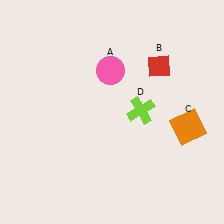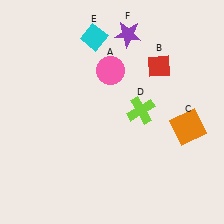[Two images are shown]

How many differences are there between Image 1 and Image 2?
There are 2 differences between the two images.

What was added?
A cyan diamond (E), a purple star (F) were added in Image 2.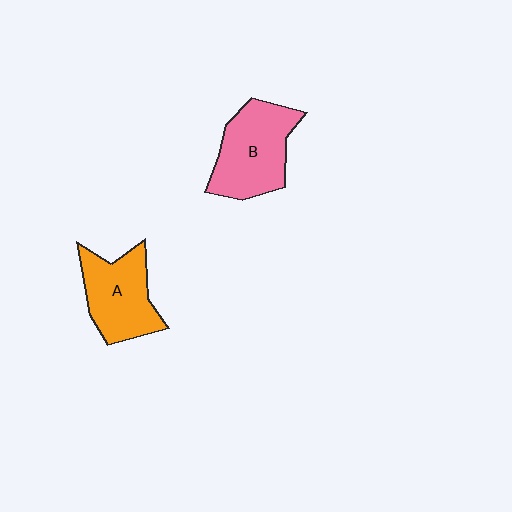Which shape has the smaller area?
Shape A (orange).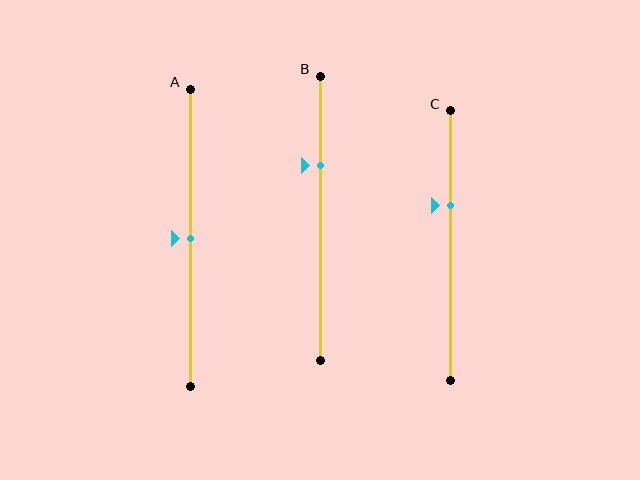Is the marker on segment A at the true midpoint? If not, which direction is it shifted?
Yes, the marker on segment A is at the true midpoint.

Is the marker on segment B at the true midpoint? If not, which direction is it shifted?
No, the marker on segment B is shifted upward by about 19% of the segment length.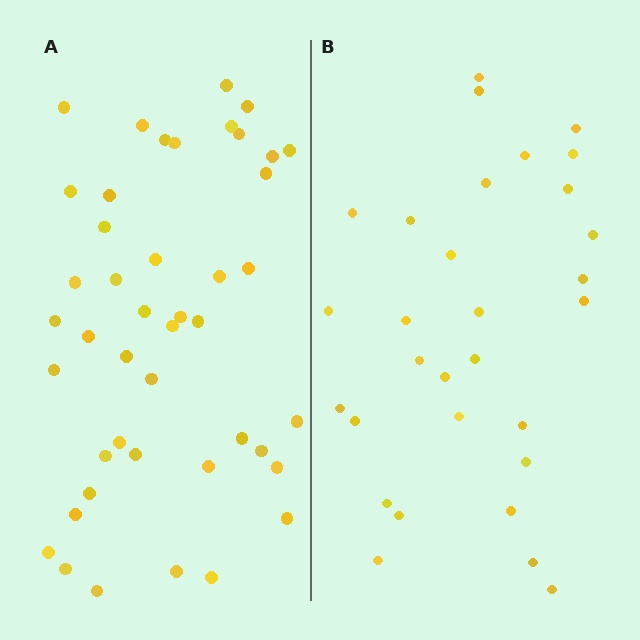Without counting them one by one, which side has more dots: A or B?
Region A (the left region) has more dots.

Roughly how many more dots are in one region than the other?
Region A has approximately 15 more dots than region B.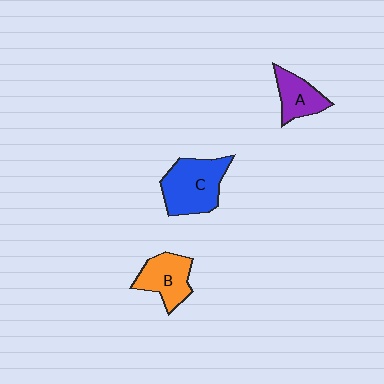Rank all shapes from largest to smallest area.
From largest to smallest: C (blue), B (orange), A (purple).